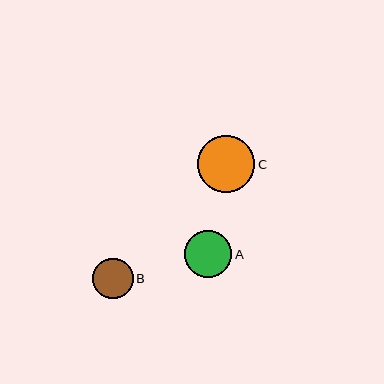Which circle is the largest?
Circle C is the largest with a size of approximately 57 pixels.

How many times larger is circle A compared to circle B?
Circle A is approximately 1.2 times the size of circle B.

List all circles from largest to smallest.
From largest to smallest: C, A, B.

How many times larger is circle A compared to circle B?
Circle A is approximately 1.2 times the size of circle B.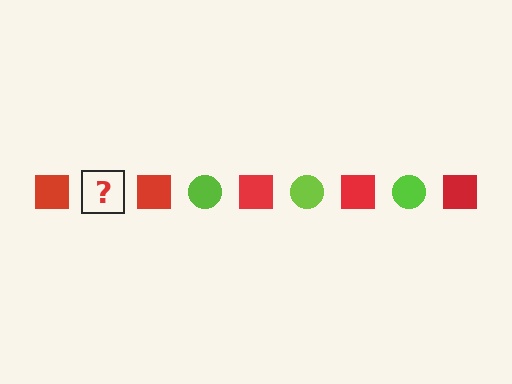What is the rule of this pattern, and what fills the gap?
The rule is that the pattern alternates between red square and lime circle. The gap should be filled with a lime circle.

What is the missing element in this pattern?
The missing element is a lime circle.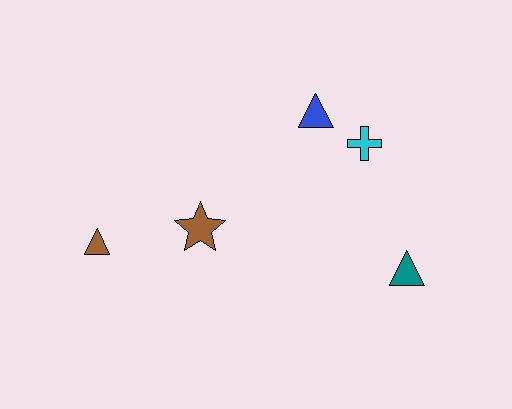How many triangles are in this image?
There are 3 triangles.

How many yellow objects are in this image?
There are no yellow objects.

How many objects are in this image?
There are 5 objects.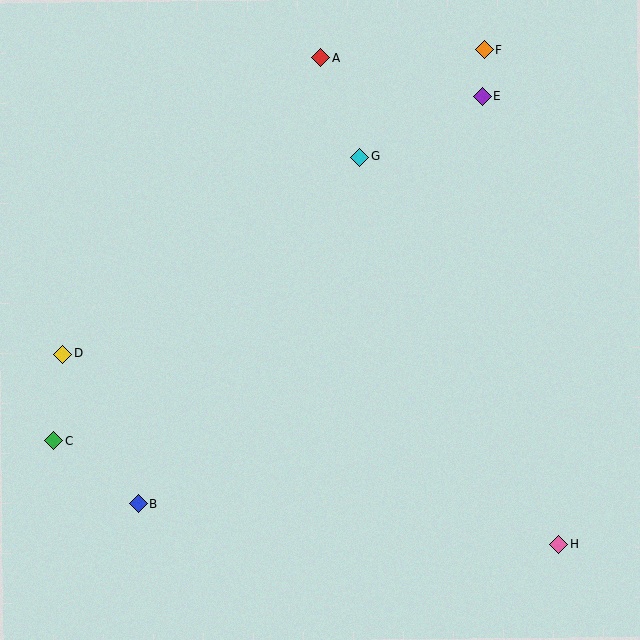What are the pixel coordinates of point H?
Point H is at (559, 544).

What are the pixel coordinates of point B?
Point B is at (138, 504).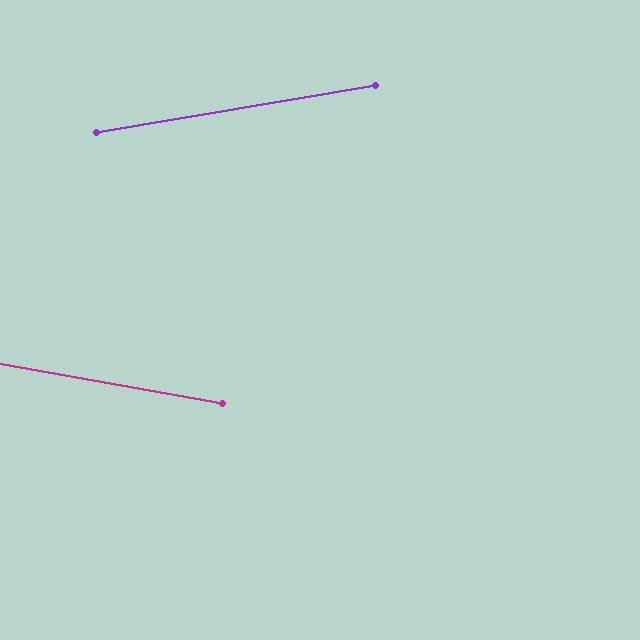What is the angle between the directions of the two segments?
Approximately 20 degrees.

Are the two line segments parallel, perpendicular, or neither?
Neither parallel nor perpendicular — they differ by about 20°.